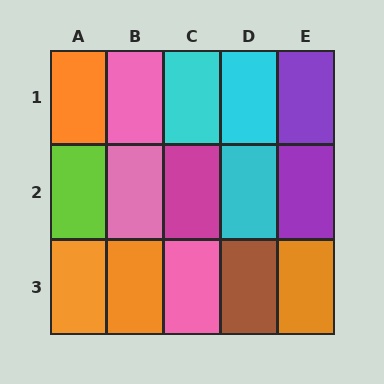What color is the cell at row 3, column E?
Orange.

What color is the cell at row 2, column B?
Pink.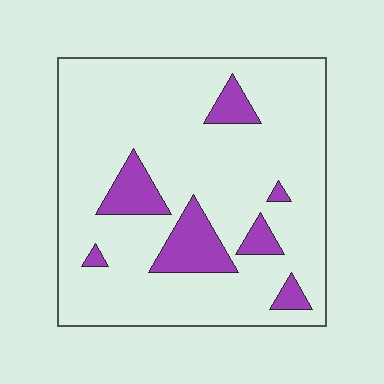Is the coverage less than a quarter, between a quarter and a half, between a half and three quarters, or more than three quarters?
Less than a quarter.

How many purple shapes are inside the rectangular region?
7.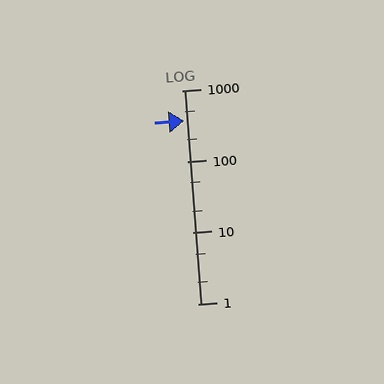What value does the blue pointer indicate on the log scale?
The pointer indicates approximately 370.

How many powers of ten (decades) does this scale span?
The scale spans 3 decades, from 1 to 1000.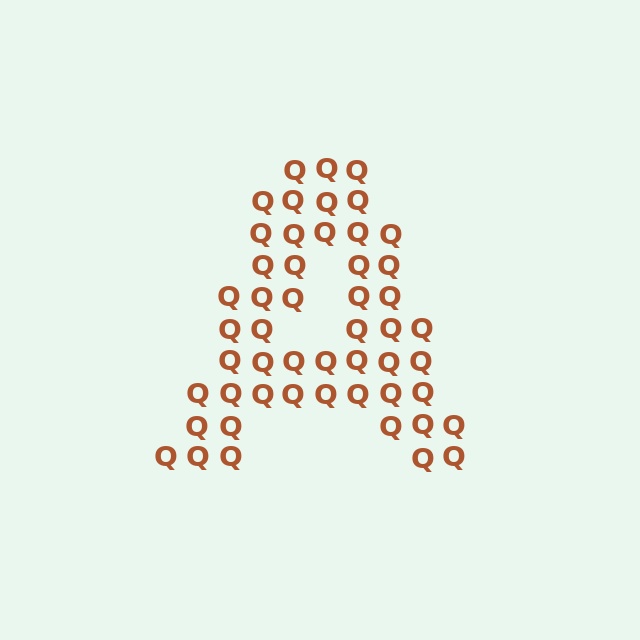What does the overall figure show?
The overall figure shows the letter A.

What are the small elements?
The small elements are letter Q's.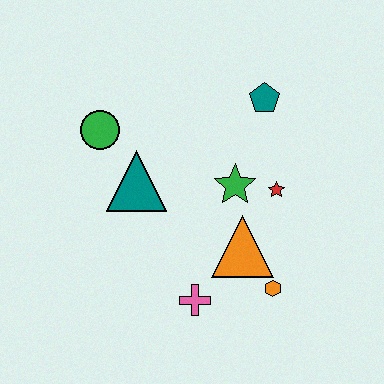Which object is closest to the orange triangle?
The orange hexagon is closest to the orange triangle.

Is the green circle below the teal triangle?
No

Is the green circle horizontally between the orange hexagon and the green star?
No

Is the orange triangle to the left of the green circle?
No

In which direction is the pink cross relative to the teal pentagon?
The pink cross is below the teal pentagon.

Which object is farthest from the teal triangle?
The orange hexagon is farthest from the teal triangle.